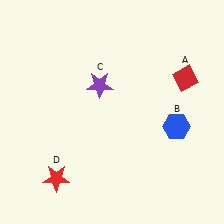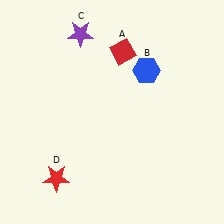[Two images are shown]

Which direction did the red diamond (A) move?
The red diamond (A) moved left.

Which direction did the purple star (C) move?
The purple star (C) moved up.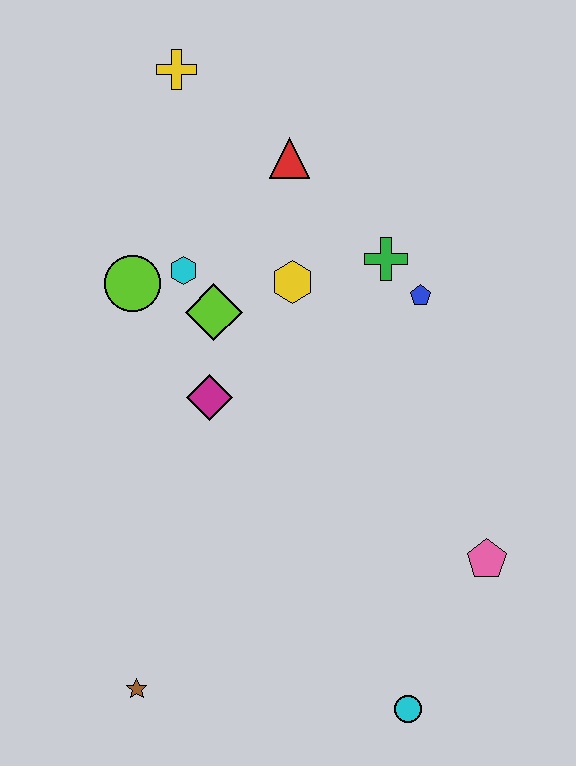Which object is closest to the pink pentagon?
The cyan circle is closest to the pink pentagon.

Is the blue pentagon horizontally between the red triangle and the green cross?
No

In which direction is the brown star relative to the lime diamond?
The brown star is below the lime diamond.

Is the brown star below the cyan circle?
No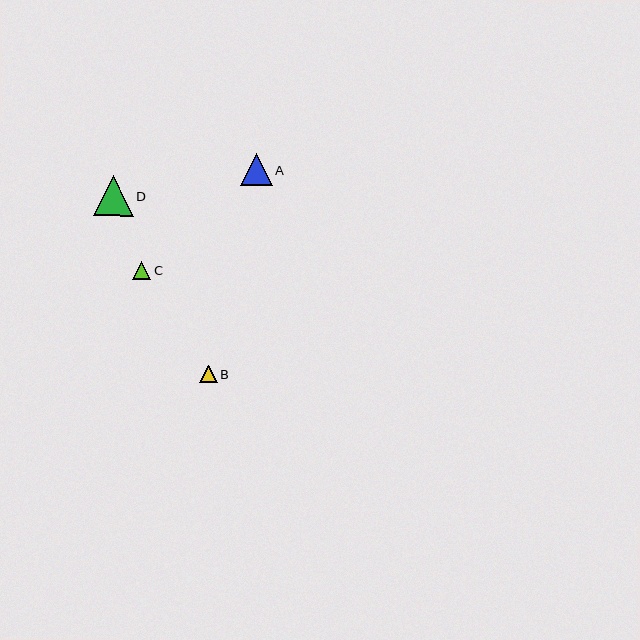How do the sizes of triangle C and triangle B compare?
Triangle C and triangle B are approximately the same size.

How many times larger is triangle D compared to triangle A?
Triangle D is approximately 1.2 times the size of triangle A.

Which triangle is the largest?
Triangle D is the largest with a size of approximately 40 pixels.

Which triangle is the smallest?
Triangle B is the smallest with a size of approximately 17 pixels.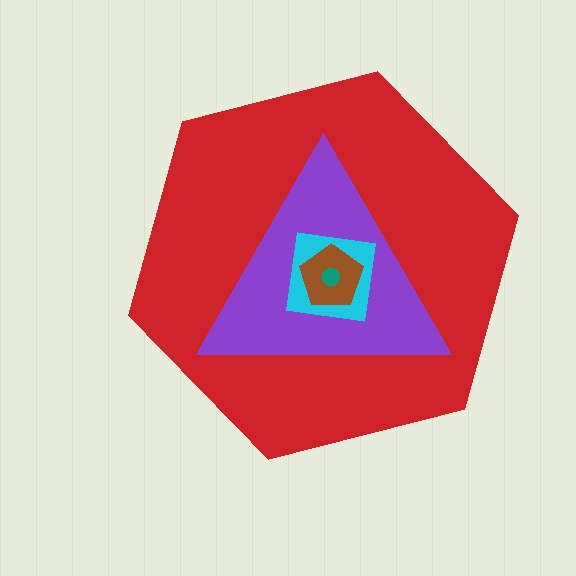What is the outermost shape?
The red hexagon.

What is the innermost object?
The teal circle.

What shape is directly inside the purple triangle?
The cyan square.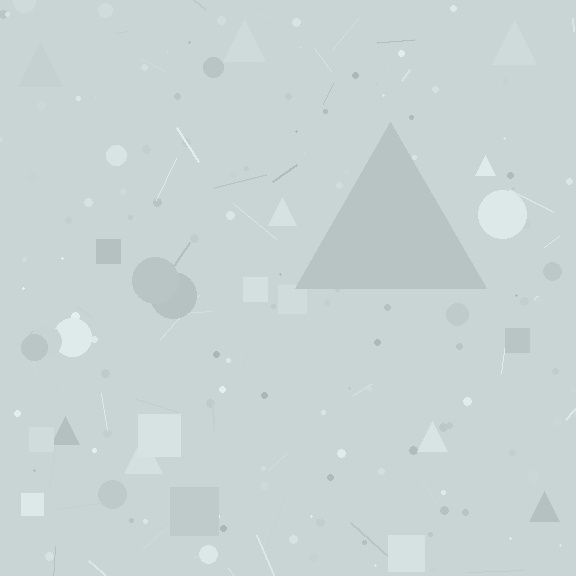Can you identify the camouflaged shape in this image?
The camouflaged shape is a triangle.